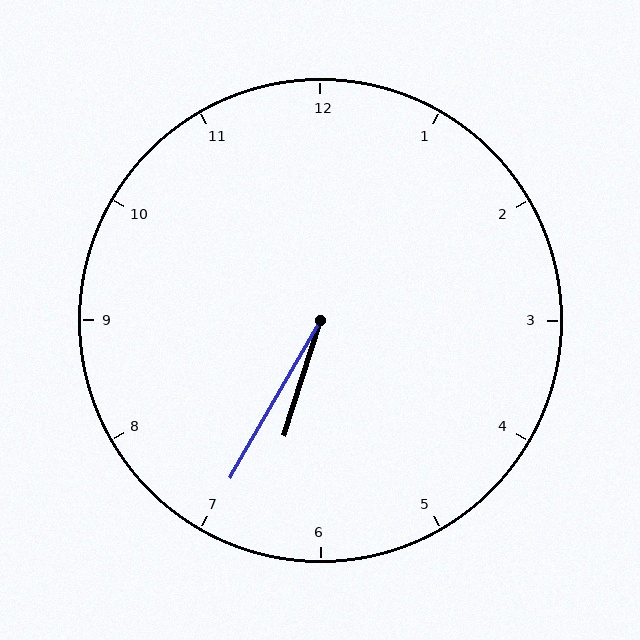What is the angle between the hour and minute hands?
Approximately 12 degrees.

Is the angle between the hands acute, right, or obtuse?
It is acute.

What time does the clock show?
6:35.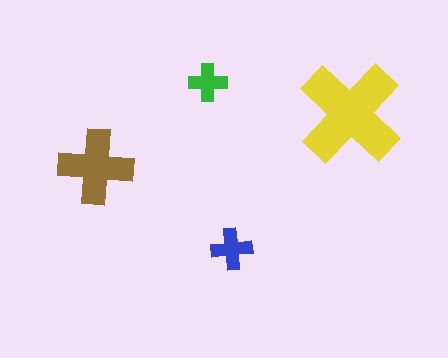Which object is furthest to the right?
The yellow cross is rightmost.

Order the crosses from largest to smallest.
the yellow one, the brown one, the blue one, the green one.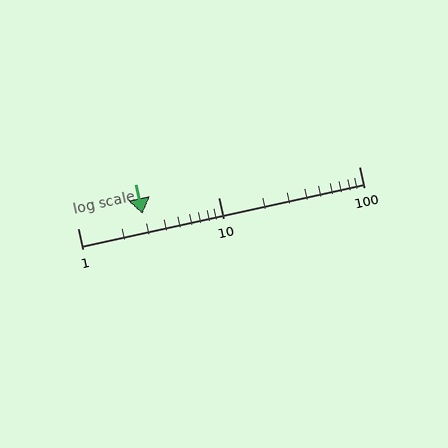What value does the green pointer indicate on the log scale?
The pointer indicates approximately 2.9.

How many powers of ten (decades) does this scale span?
The scale spans 2 decades, from 1 to 100.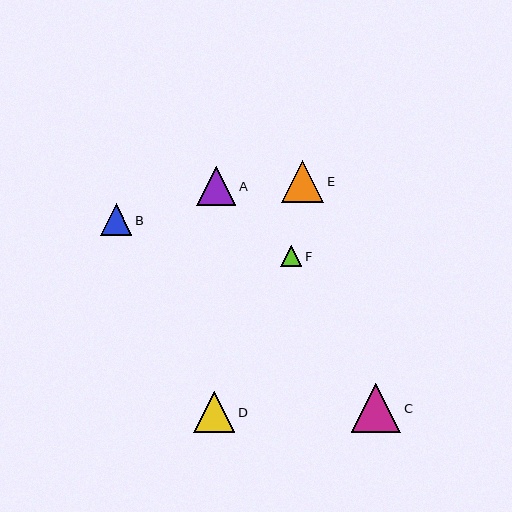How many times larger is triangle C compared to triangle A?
Triangle C is approximately 1.3 times the size of triangle A.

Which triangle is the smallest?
Triangle F is the smallest with a size of approximately 21 pixels.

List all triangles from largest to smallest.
From largest to smallest: C, E, D, A, B, F.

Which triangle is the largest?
Triangle C is the largest with a size of approximately 49 pixels.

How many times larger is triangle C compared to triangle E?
Triangle C is approximately 1.2 times the size of triangle E.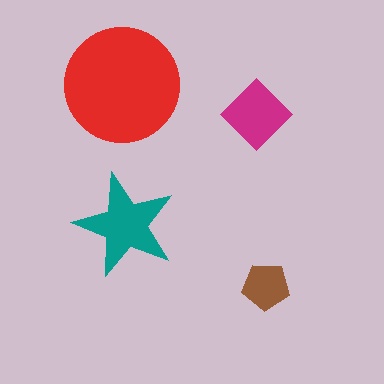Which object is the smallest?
The brown pentagon.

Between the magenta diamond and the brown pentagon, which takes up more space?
The magenta diamond.